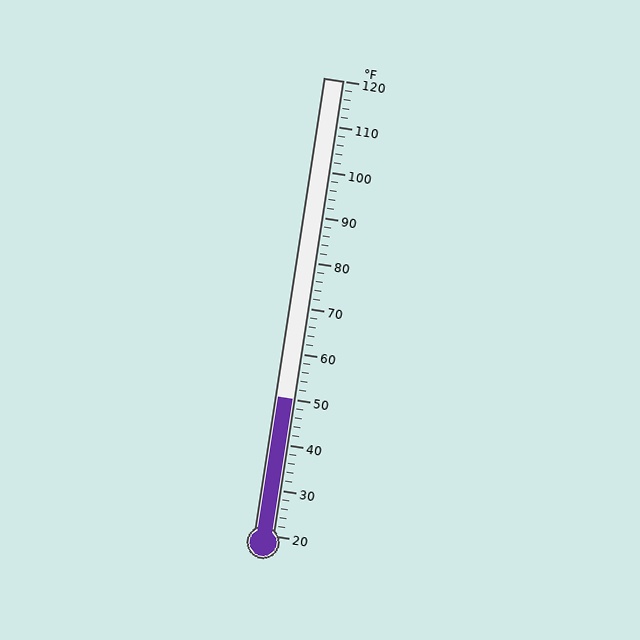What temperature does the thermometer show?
The thermometer shows approximately 50°F.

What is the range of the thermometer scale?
The thermometer scale ranges from 20°F to 120°F.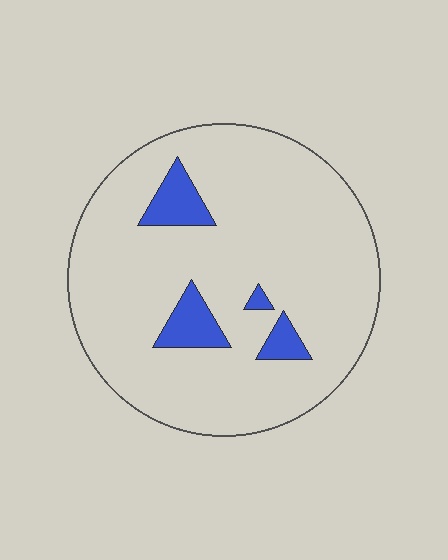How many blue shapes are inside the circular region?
4.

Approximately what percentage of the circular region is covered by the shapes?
Approximately 10%.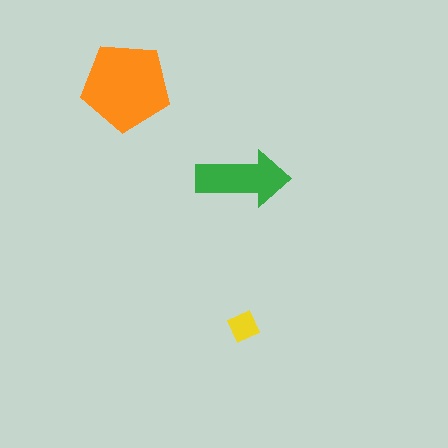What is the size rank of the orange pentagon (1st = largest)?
1st.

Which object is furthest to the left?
The orange pentagon is leftmost.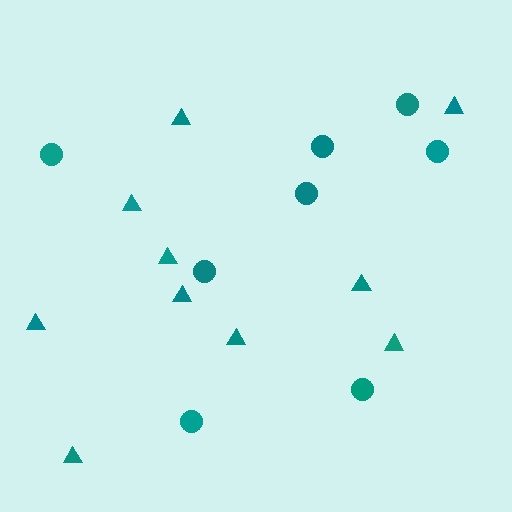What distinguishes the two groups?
There are 2 groups: one group of circles (8) and one group of triangles (10).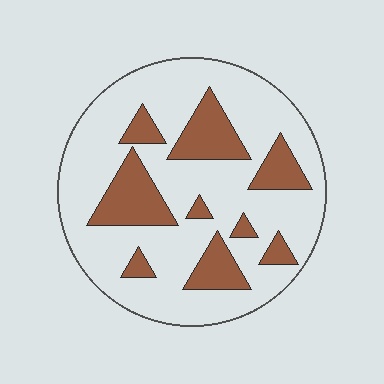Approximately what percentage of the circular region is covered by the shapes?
Approximately 25%.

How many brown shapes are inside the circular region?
9.